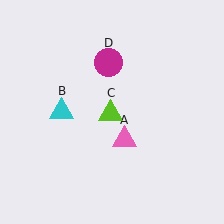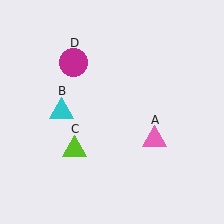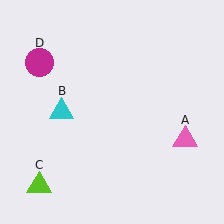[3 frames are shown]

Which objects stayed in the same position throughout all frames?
Cyan triangle (object B) remained stationary.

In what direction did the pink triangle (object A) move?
The pink triangle (object A) moved right.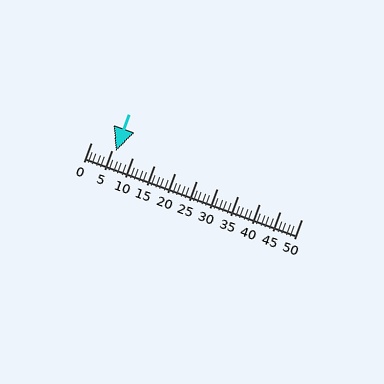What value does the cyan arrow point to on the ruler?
The cyan arrow points to approximately 6.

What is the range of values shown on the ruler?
The ruler shows values from 0 to 50.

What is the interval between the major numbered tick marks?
The major tick marks are spaced 5 units apart.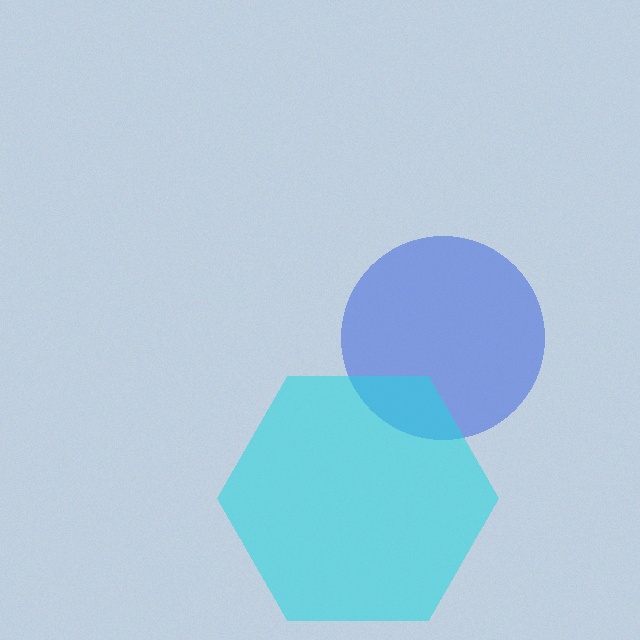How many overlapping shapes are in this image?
There are 2 overlapping shapes in the image.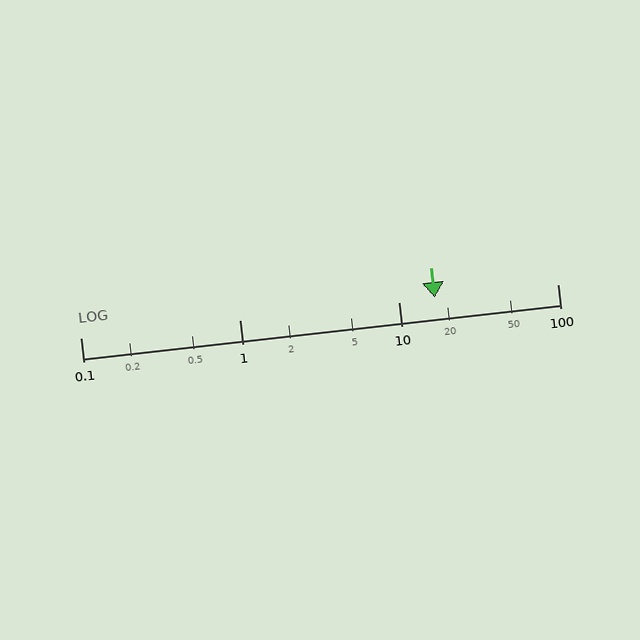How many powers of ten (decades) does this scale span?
The scale spans 3 decades, from 0.1 to 100.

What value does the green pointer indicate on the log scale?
The pointer indicates approximately 17.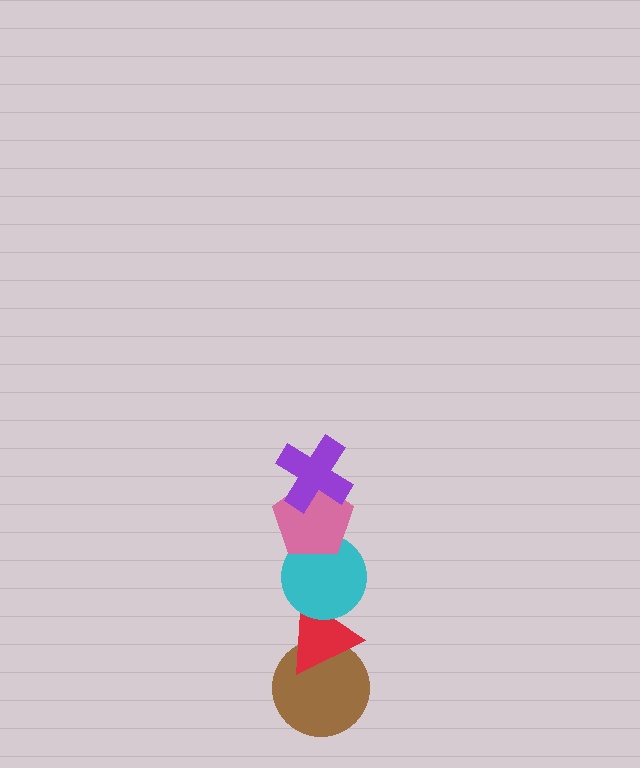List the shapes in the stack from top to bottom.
From top to bottom: the purple cross, the pink pentagon, the cyan circle, the red triangle, the brown circle.